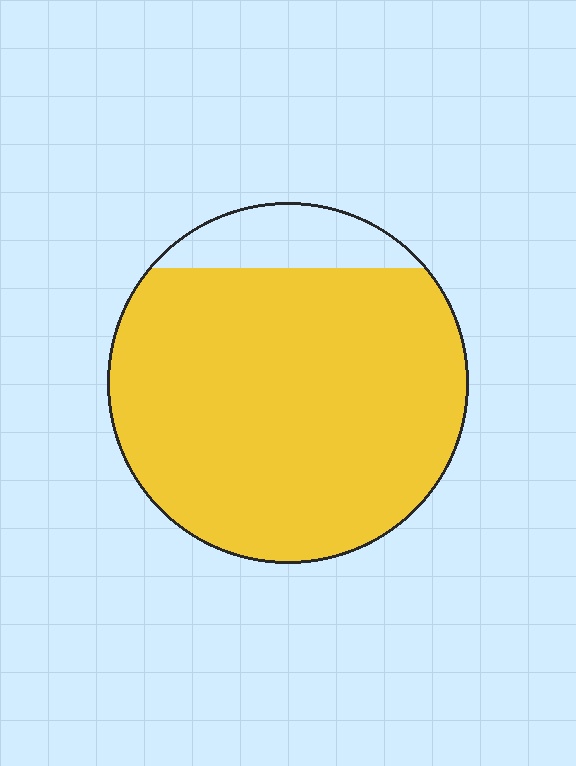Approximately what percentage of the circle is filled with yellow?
Approximately 90%.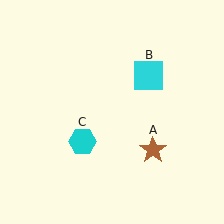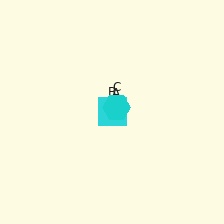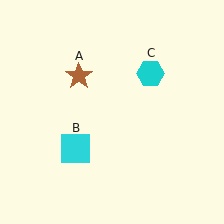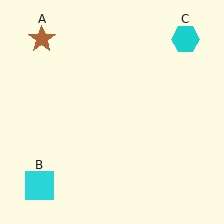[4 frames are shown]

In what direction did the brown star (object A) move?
The brown star (object A) moved up and to the left.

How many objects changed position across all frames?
3 objects changed position: brown star (object A), cyan square (object B), cyan hexagon (object C).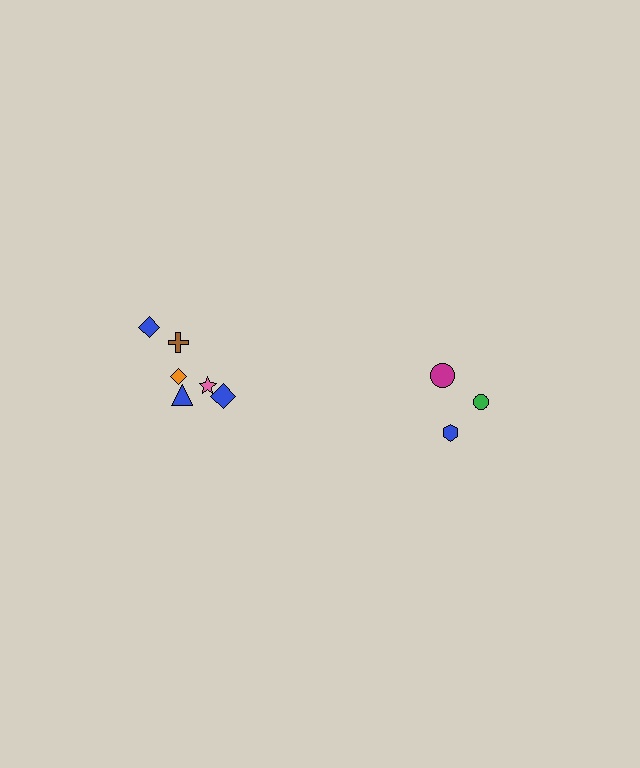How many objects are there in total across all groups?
There are 9 objects.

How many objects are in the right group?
There are 3 objects.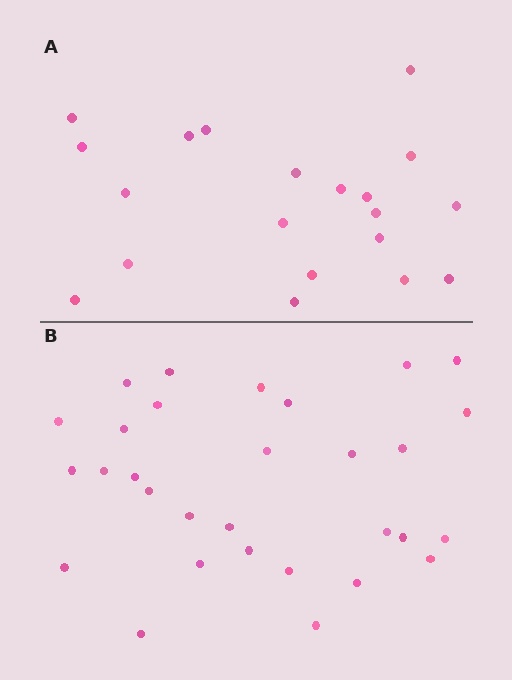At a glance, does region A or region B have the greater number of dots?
Region B (the bottom region) has more dots.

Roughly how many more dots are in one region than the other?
Region B has roughly 10 or so more dots than region A.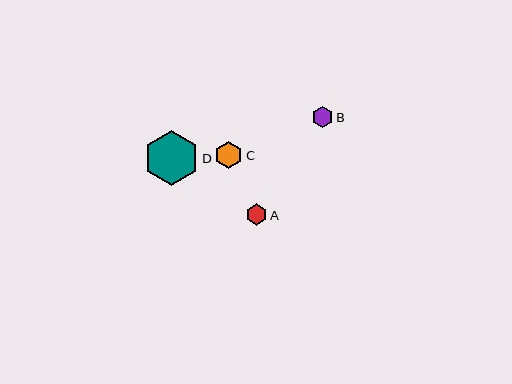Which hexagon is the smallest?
Hexagon B is the smallest with a size of approximately 21 pixels.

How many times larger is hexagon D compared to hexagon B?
Hexagon D is approximately 2.6 times the size of hexagon B.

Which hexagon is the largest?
Hexagon D is the largest with a size of approximately 55 pixels.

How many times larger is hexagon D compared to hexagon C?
Hexagon D is approximately 2.0 times the size of hexagon C.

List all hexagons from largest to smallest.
From largest to smallest: D, C, A, B.